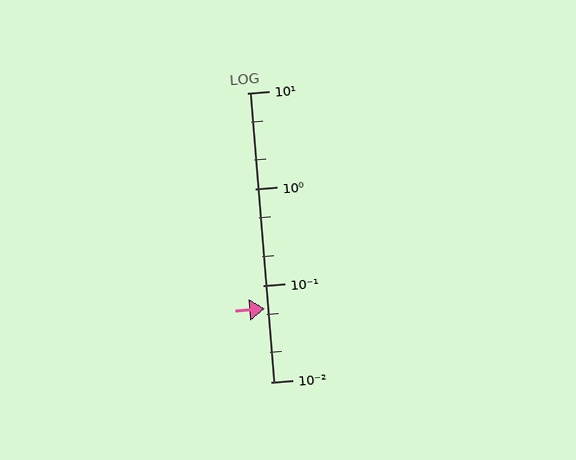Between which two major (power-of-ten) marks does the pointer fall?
The pointer is between 0.01 and 0.1.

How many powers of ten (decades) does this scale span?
The scale spans 3 decades, from 0.01 to 10.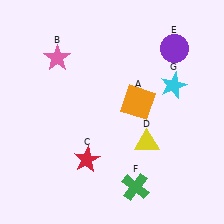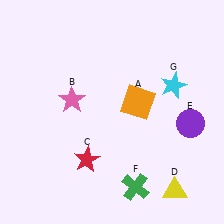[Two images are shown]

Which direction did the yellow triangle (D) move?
The yellow triangle (D) moved down.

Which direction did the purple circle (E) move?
The purple circle (E) moved down.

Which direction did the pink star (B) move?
The pink star (B) moved down.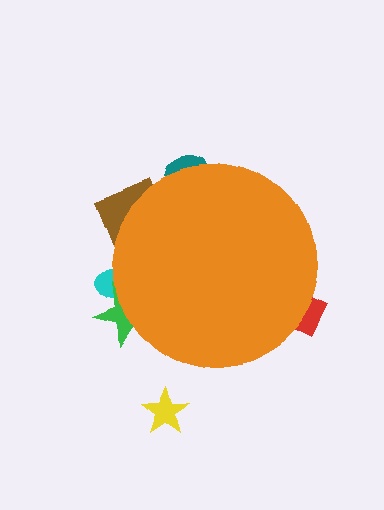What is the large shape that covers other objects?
An orange circle.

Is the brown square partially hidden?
Yes, the brown square is partially hidden behind the orange circle.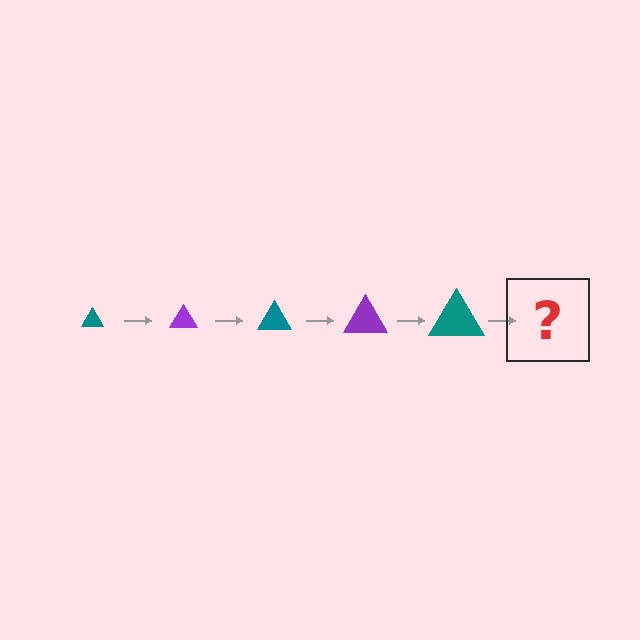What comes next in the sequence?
The next element should be a purple triangle, larger than the previous one.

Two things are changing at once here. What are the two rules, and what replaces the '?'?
The two rules are that the triangle grows larger each step and the color cycles through teal and purple. The '?' should be a purple triangle, larger than the previous one.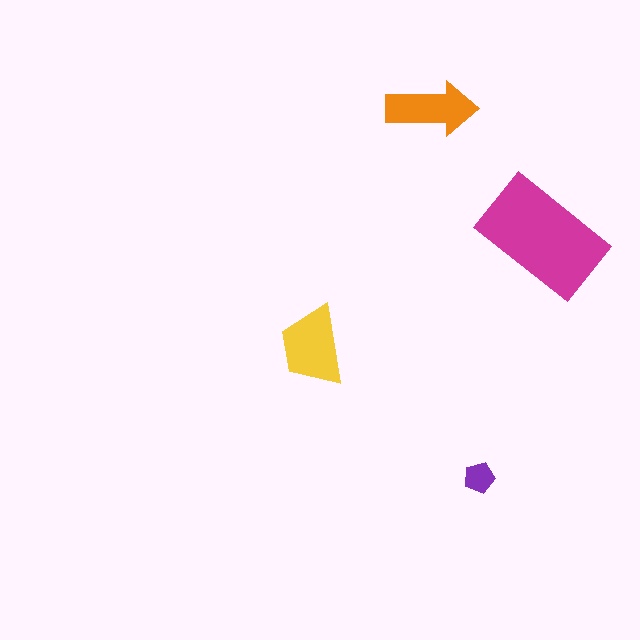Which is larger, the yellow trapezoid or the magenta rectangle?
The magenta rectangle.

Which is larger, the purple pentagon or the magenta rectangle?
The magenta rectangle.